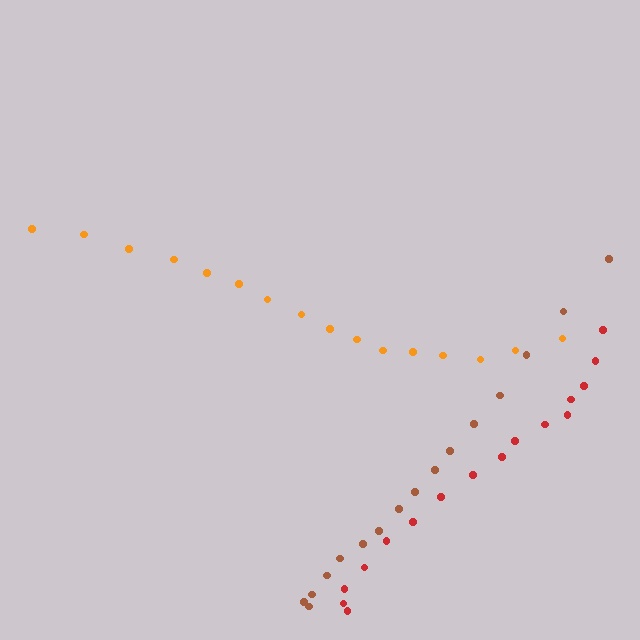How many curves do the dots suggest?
There are 3 distinct paths.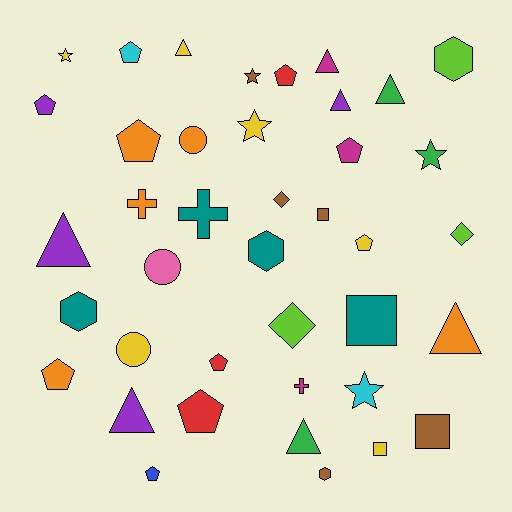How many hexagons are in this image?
There are 4 hexagons.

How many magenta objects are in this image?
There are 3 magenta objects.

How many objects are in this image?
There are 40 objects.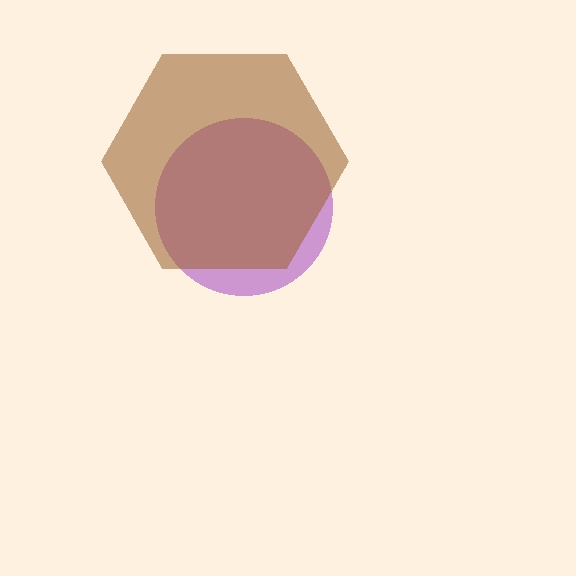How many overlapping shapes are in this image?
There are 2 overlapping shapes in the image.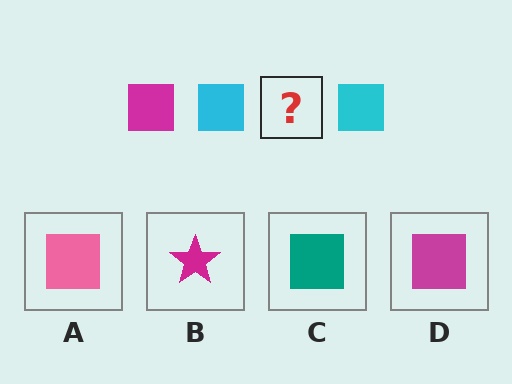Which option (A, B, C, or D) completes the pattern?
D.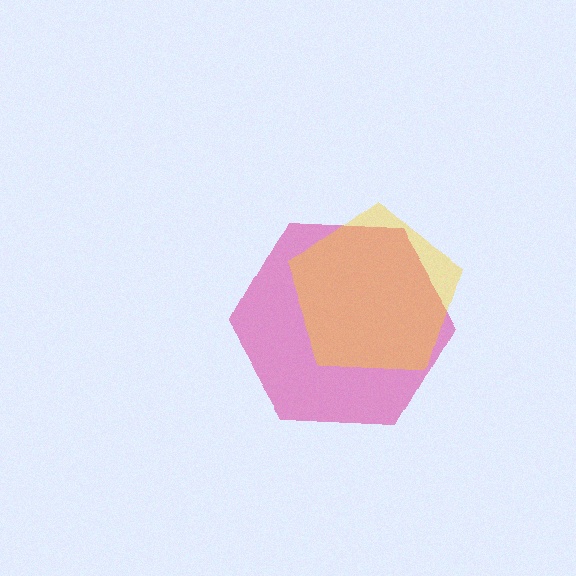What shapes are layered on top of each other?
The layered shapes are: a pink hexagon, a yellow pentagon.